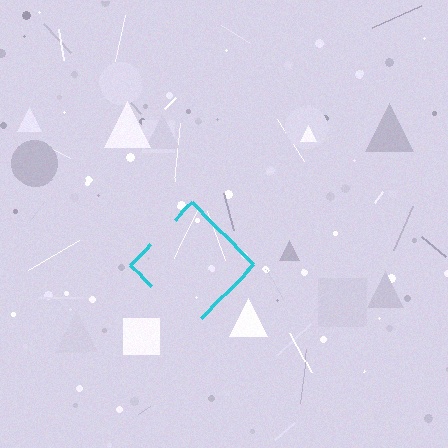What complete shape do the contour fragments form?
The contour fragments form a diamond.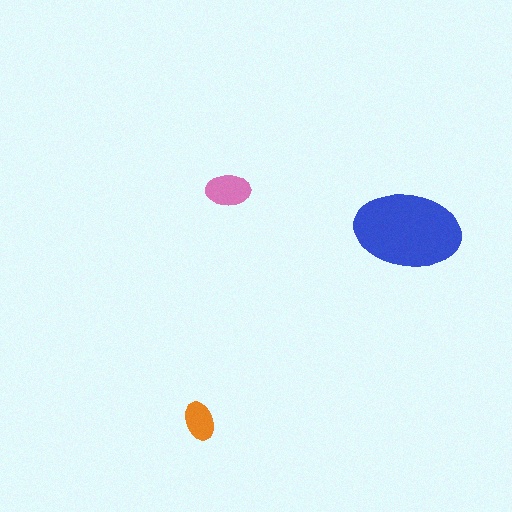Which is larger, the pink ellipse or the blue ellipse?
The blue one.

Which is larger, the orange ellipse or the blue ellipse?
The blue one.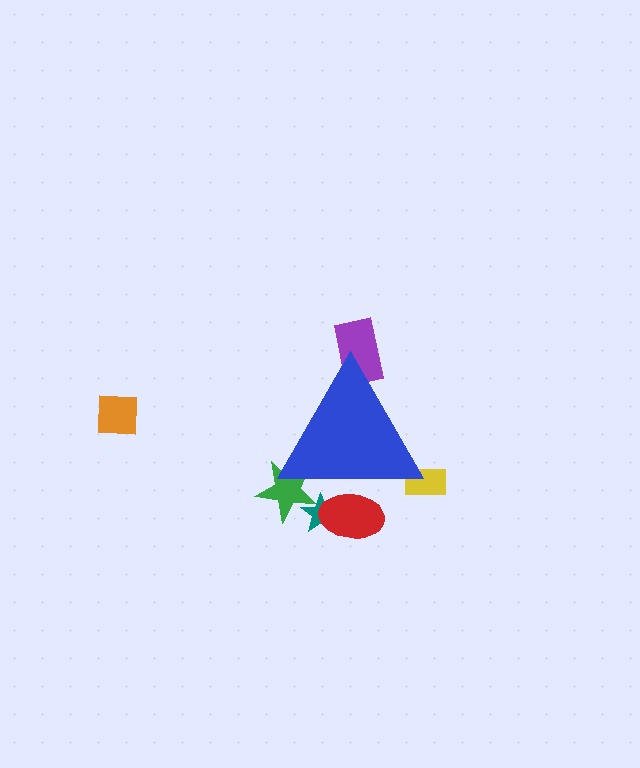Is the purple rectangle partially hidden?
Yes, the purple rectangle is partially hidden behind the blue triangle.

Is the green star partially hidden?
Yes, the green star is partially hidden behind the blue triangle.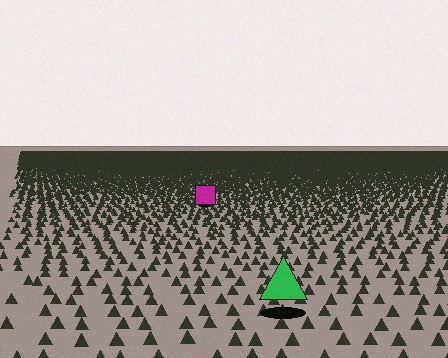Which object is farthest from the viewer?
The magenta square is farthest from the viewer. It appears smaller and the ground texture around it is denser.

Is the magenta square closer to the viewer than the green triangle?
No. The green triangle is closer — you can tell from the texture gradient: the ground texture is coarser near it.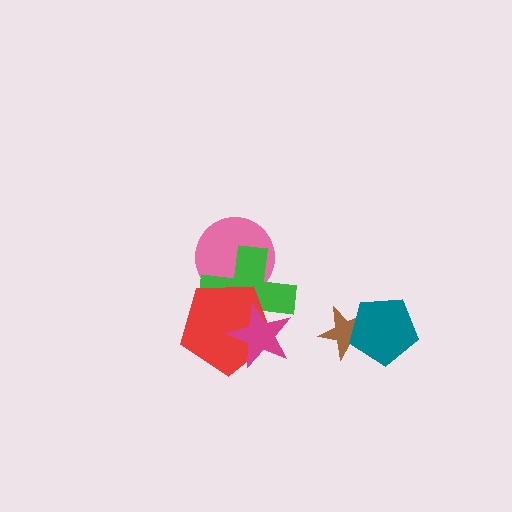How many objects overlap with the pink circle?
2 objects overlap with the pink circle.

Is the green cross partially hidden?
Yes, it is partially covered by another shape.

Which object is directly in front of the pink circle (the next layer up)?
The green cross is directly in front of the pink circle.